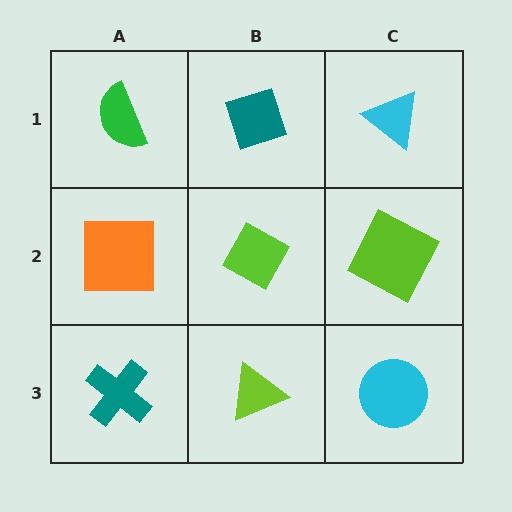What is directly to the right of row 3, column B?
A cyan circle.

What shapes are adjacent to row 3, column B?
A lime diamond (row 2, column B), a teal cross (row 3, column A), a cyan circle (row 3, column C).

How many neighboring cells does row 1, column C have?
2.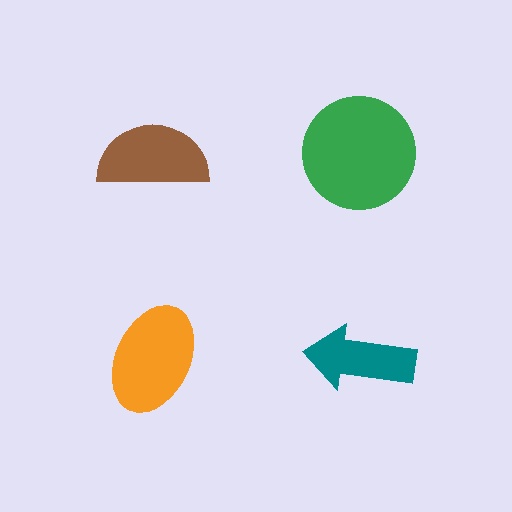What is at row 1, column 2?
A green circle.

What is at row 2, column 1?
An orange ellipse.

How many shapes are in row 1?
2 shapes.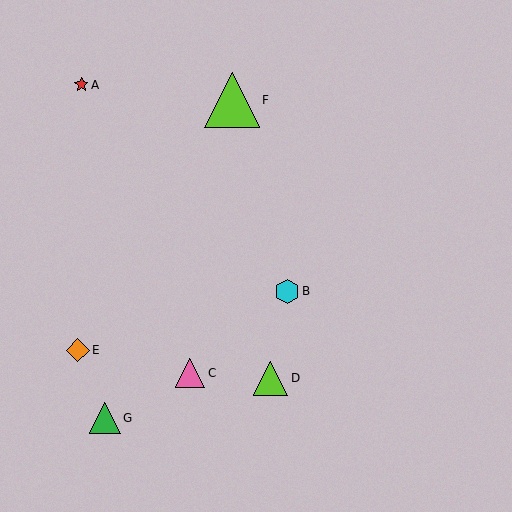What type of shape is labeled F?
Shape F is a lime triangle.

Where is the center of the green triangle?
The center of the green triangle is at (105, 418).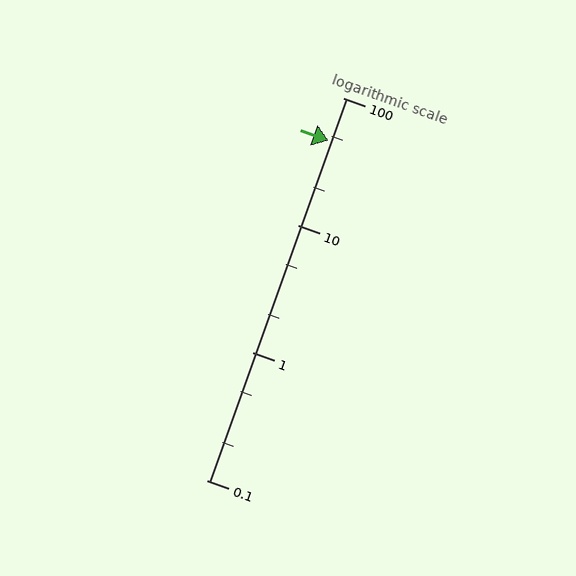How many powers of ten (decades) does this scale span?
The scale spans 3 decades, from 0.1 to 100.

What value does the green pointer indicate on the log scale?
The pointer indicates approximately 46.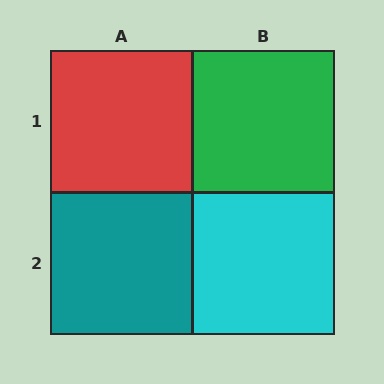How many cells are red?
1 cell is red.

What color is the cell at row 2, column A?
Teal.